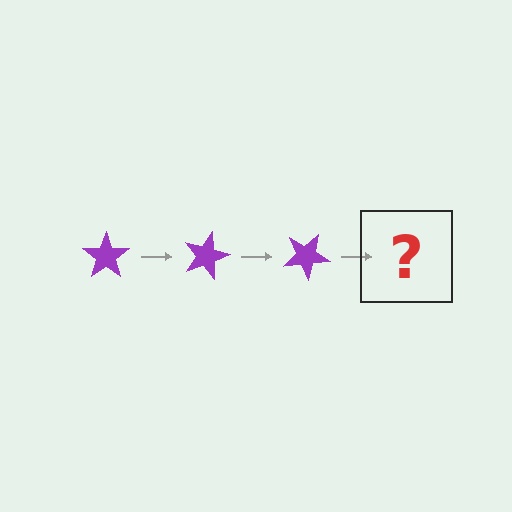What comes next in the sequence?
The next element should be a purple star rotated 45 degrees.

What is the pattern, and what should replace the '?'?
The pattern is that the star rotates 15 degrees each step. The '?' should be a purple star rotated 45 degrees.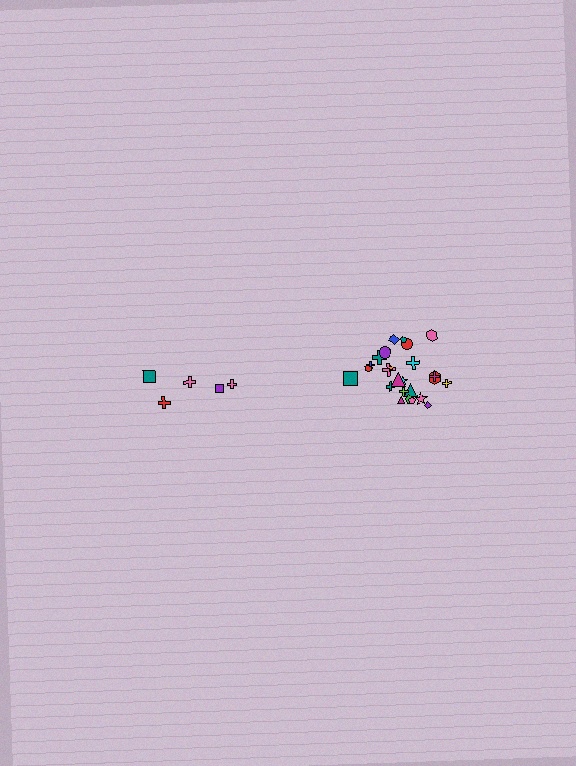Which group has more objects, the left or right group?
The right group.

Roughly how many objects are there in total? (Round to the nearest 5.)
Roughly 30 objects in total.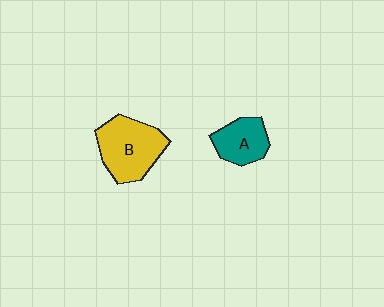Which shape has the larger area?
Shape B (yellow).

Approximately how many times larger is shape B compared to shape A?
Approximately 1.6 times.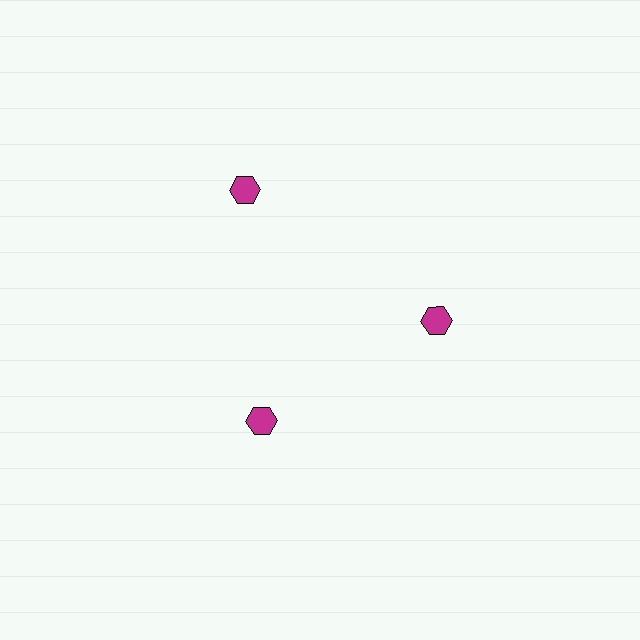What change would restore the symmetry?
The symmetry would be restored by moving it inward, back onto the ring so that all 3 hexagons sit at equal angles and equal distance from the center.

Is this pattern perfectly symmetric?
No. The 3 magenta hexagons are arranged in a ring, but one element near the 11 o'clock position is pushed outward from the center, breaking the 3-fold rotational symmetry.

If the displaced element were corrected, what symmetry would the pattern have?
It would have 3-fold rotational symmetry — the pattern would map onto itself every 120 degrees.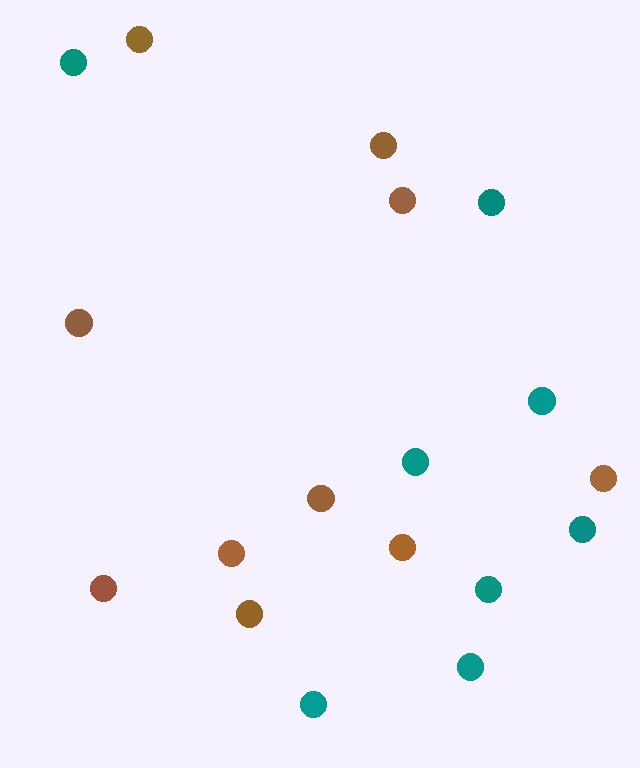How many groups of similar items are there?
There are 2 groups: one group of teal circles (8) and one group of brown circles (10).